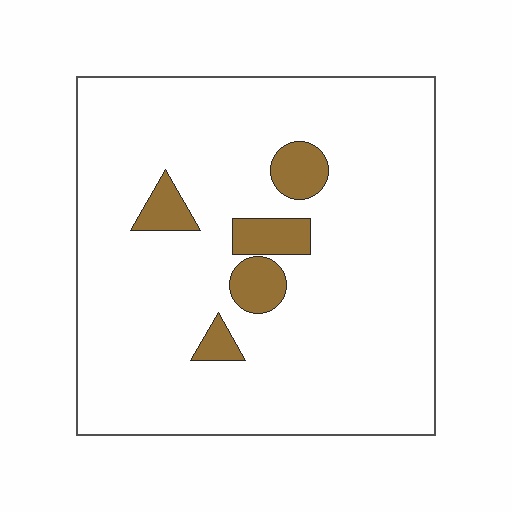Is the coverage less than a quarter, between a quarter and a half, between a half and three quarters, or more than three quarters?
Less than a quarter.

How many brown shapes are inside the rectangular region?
5.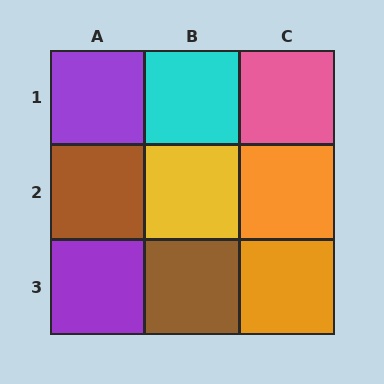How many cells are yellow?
1 cell is yellow.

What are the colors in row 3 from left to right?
Purple, brown, orange.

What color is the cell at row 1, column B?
Cyan.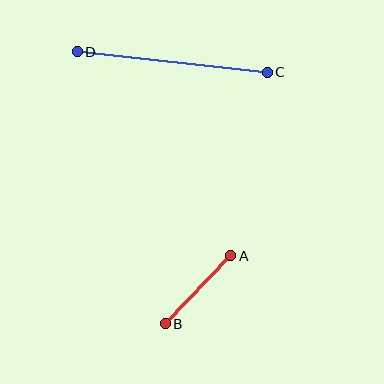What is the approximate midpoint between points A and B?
The midpoint is at approximately (198, 290) pixels.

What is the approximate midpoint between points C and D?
The midpoint is at approximately (172, 62) pixels.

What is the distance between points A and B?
The distance is approximately 95 pixels.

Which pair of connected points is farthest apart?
Points C and D are farthest apart.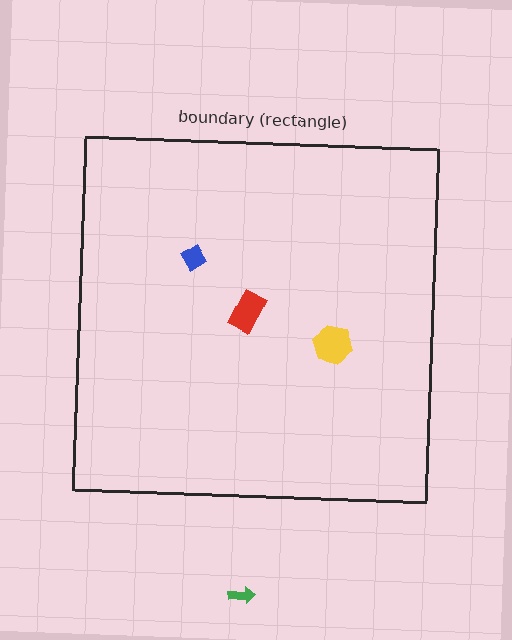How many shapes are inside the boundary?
3 inside, 1 outside.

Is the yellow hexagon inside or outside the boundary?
Inside.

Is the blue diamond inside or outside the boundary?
Inside.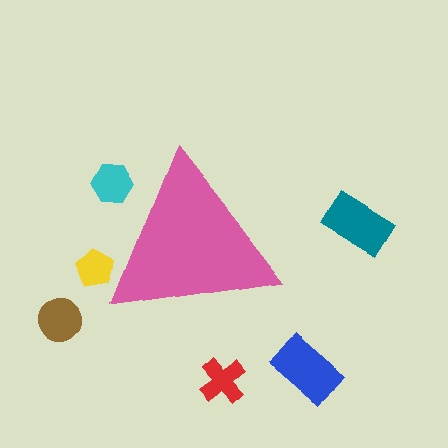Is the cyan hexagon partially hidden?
Yes, the cyan hexagon is partially hidden behind the pink triangle.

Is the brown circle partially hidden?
No, the brown circle is fully visible.